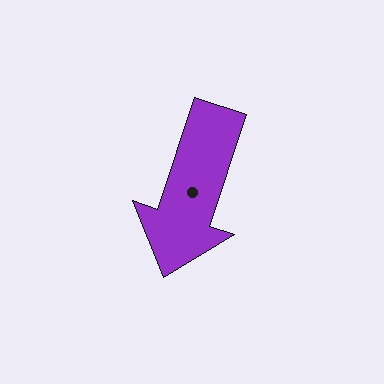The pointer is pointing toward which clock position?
Roughly 7 o'clock.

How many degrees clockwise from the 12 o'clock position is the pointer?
Approximately 198 degrees.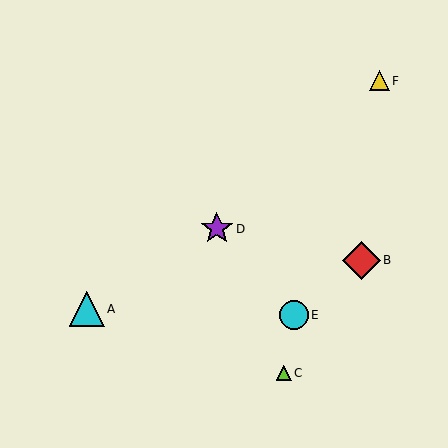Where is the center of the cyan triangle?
The center of the cyan triangle is at (87, 309).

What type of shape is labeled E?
Shape E is a cyan circle.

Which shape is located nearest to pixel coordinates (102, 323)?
The cyan triangle (labeled A) at (87, 309) is nearest to that location.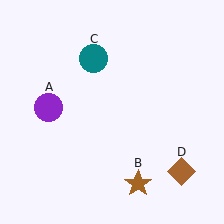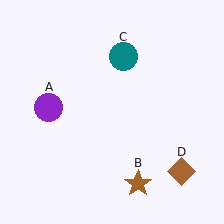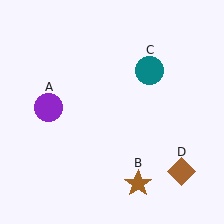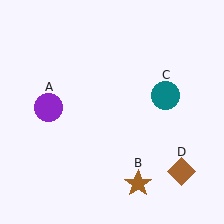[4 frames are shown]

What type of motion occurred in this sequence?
The teal circle (object C) rotated clockwise around the center of the scene.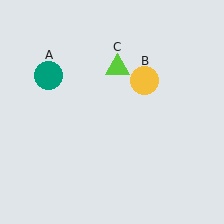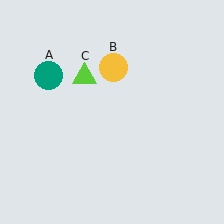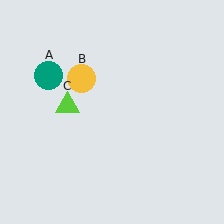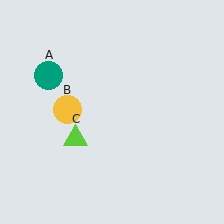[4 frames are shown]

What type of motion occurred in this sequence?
The yellow circle (object B), lime triangle (object C) rotated counterclockwise around the center of the scene.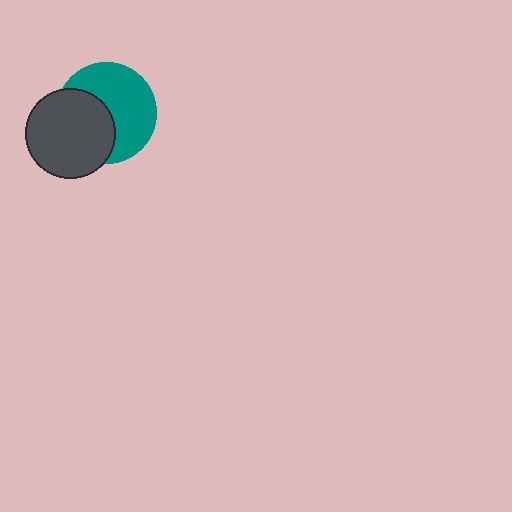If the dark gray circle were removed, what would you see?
You would see the complete teal circle.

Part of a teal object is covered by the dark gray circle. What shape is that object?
It is a circle.